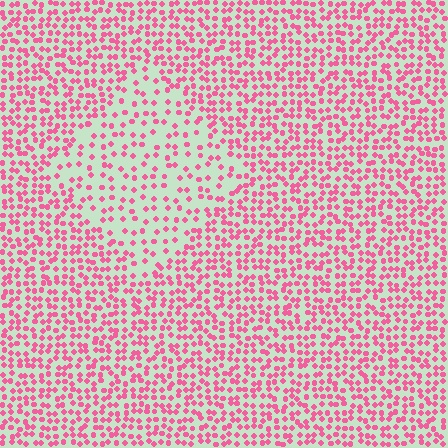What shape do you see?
I see a diamond.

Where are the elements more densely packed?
The elements are more densely packed outside the diamond boundary.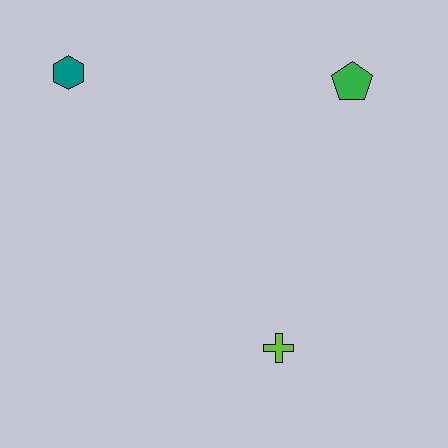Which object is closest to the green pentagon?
The lime cross is closest to the green pentagon.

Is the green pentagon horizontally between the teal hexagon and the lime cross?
No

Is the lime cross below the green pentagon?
Yes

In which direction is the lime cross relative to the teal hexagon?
The lime cross is below the teal hexagon.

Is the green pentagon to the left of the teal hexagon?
No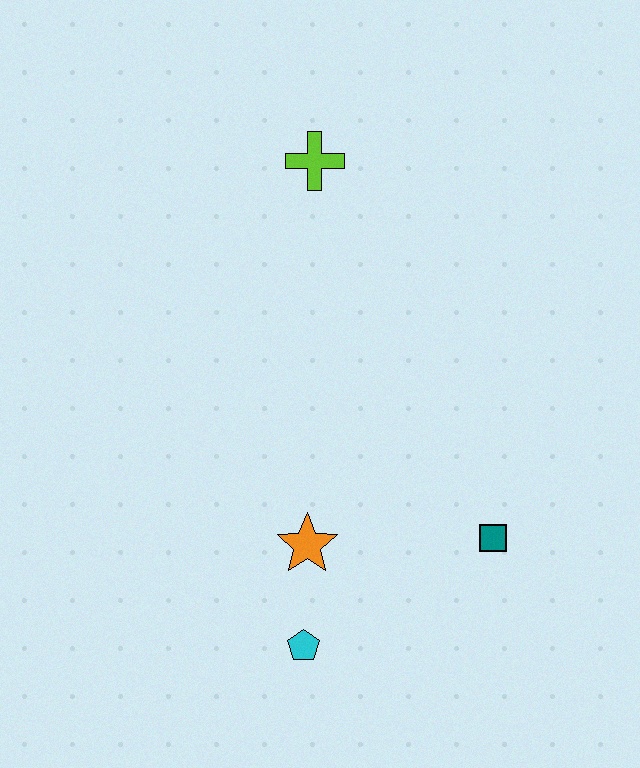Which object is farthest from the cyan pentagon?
The lime cross is farthest from the cyan pentagon.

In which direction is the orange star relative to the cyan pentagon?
The orange star is above the cyan pentagon.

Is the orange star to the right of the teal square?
No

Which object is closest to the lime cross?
The orange star is closest to the lime cross.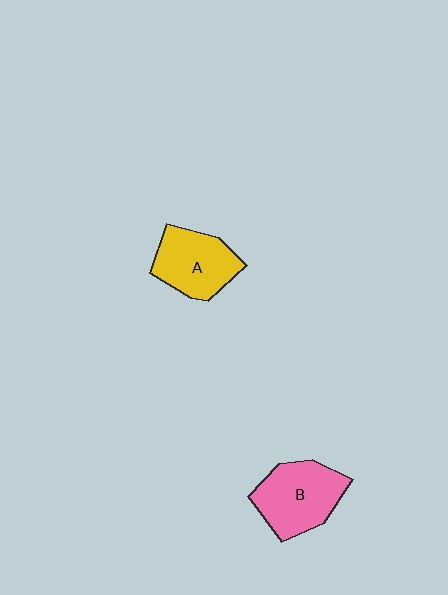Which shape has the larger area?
Shape B (pink).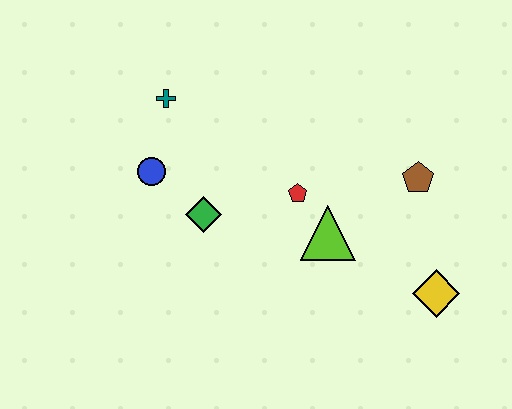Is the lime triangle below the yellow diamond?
No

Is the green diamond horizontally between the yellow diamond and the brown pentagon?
No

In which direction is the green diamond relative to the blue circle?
The green diamond is to the right of the blue circle.